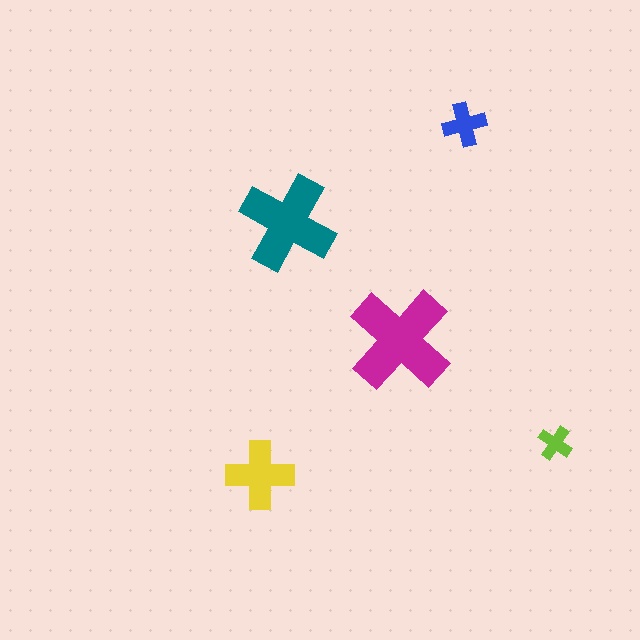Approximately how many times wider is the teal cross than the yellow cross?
About 1.5 times wider.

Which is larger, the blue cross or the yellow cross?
The yellow one.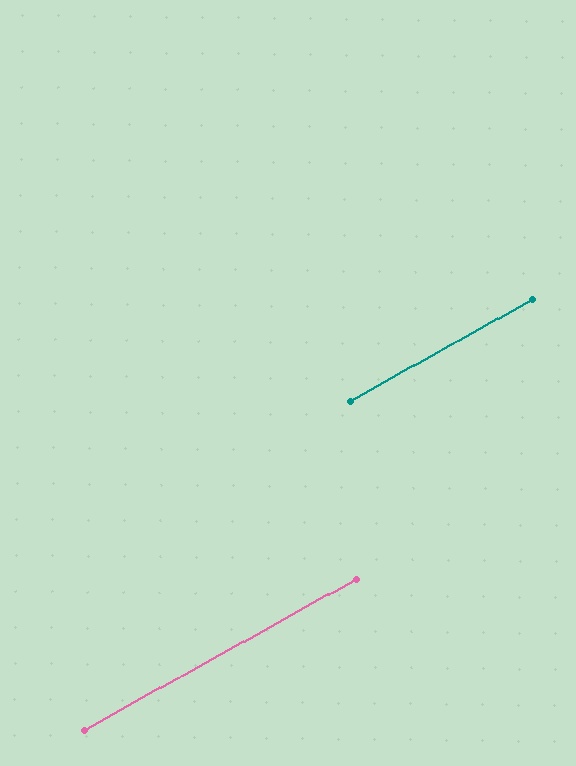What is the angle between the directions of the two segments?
Approximately 0 degrees.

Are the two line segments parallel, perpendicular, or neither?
Parallel — their directions differ by only 0.1°.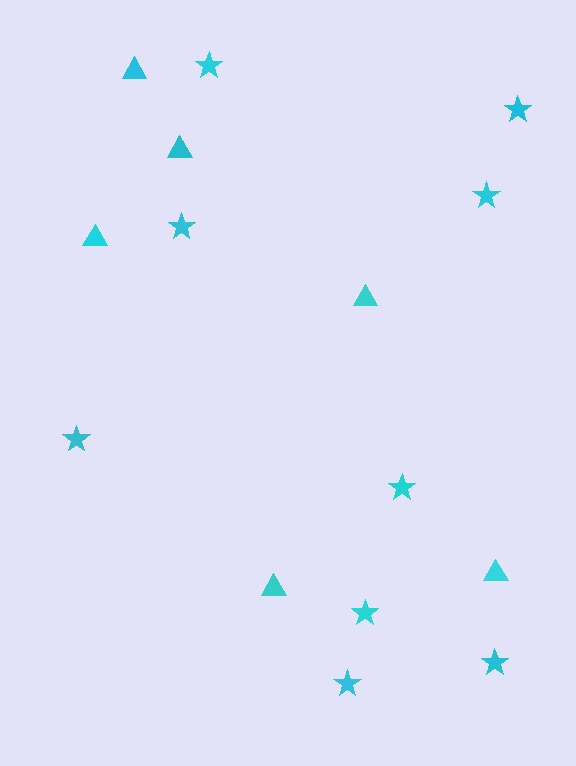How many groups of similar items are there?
There are 2 groups: one group of triangles (6) and one group of stars (9).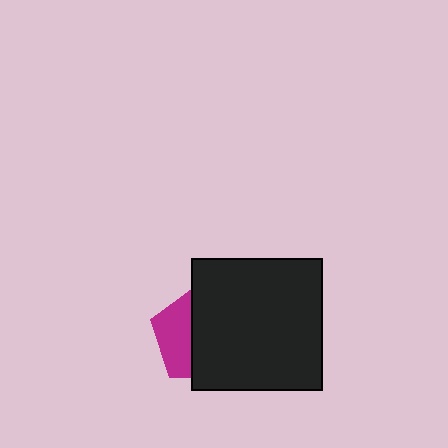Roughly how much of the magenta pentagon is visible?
A small part of it is visible (roughly 38%).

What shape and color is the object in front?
The object in front is a black square.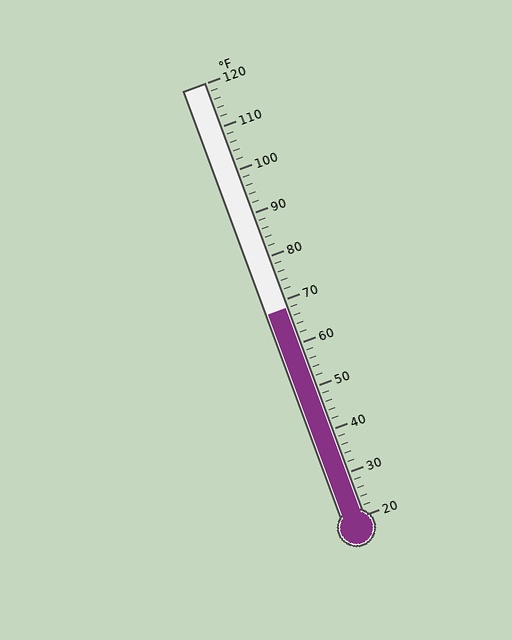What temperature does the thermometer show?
The thermometer shows approximately 68°F.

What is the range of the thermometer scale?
The thermometer scale ranges from 20°F to 120°F.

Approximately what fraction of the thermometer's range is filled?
The thermometer is filled to approximately 50% of its range.